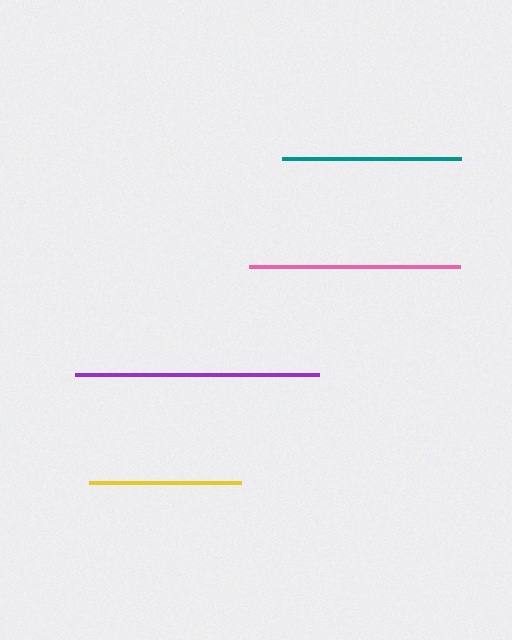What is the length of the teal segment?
The teal segment is approximately 178 pixels long.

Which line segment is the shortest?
The yellow line is the shortest at approximately 152 pixels.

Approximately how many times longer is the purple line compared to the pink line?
The purple line is approximately 1.2 times the length of the pink line.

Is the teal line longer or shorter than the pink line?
The pink line is longer than the teal line.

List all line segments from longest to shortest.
From longest to shortest: purple, pink, teal, yellow.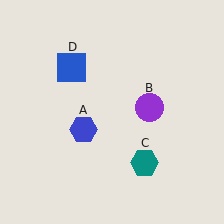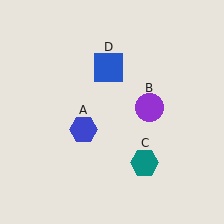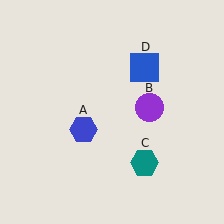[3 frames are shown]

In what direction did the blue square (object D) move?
The blue square (object D) moved right.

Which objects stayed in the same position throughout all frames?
Blue hexagon (object A) and purple circle (object B) and teal hexagon (object C) remained stationary.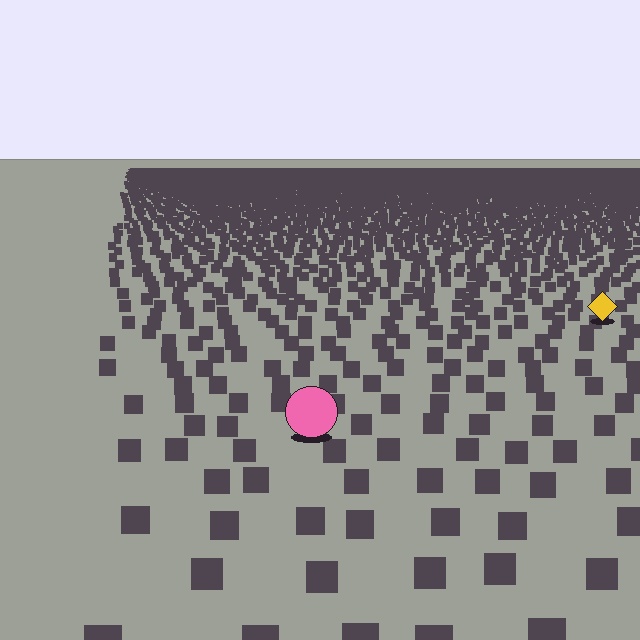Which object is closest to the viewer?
The pink circle is closest. The texture marks near it are larger and more spread out.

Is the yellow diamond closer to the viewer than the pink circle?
No. The pink circle is closer — you can tell from the texture gradient: the ground texture is coarser near it.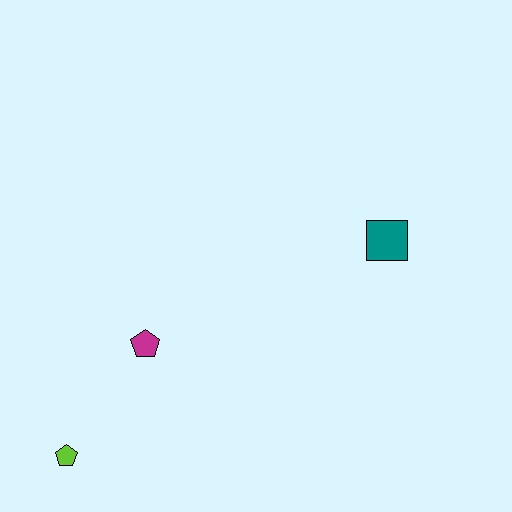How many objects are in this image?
There are 3 objects.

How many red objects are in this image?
There are no red objects.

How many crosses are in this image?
There are no crosses.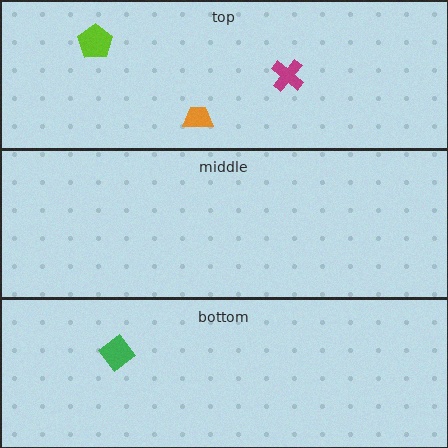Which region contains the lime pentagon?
The top region.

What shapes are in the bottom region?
The green diamond.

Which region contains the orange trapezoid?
The top region.